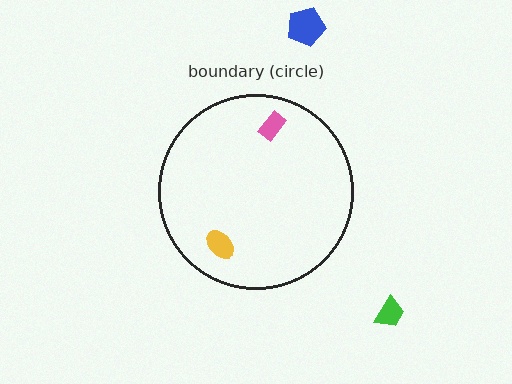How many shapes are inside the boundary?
2 inside, 2 outside.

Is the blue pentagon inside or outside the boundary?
Outside.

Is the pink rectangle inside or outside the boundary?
Inside.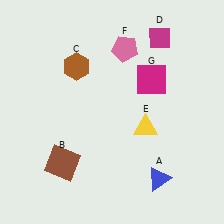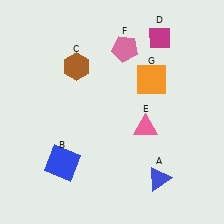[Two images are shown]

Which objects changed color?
B changed from brown to blue. E changed from yellow to pink. G changed from magenta to orange.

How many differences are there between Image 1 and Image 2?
There are 3 differences between the two images.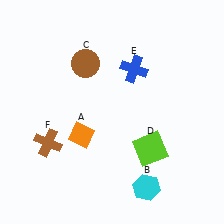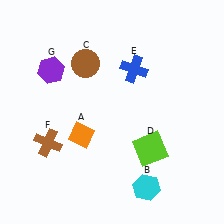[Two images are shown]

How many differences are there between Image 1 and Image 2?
There is 1 difference between the two images.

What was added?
A purple hexagon (G) was added in Image 2.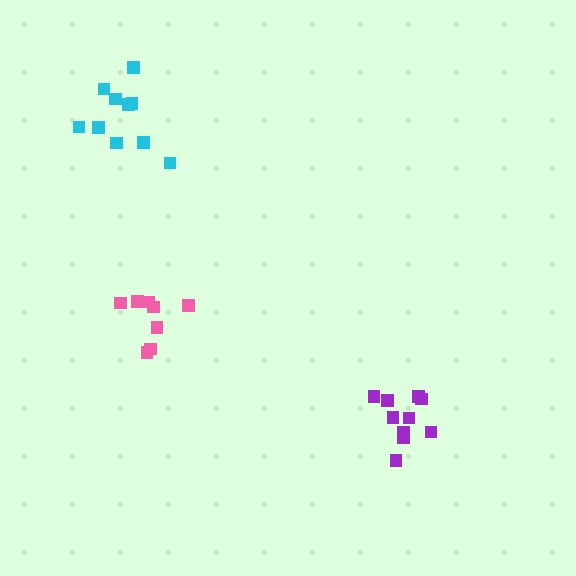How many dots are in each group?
Group 1: 10 dots, Group 2: 10 dots, Group 3: 8 dots (28 total).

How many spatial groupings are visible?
There are 3 spatial groupings.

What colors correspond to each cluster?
The clusters are colored: purple, cyan, pink.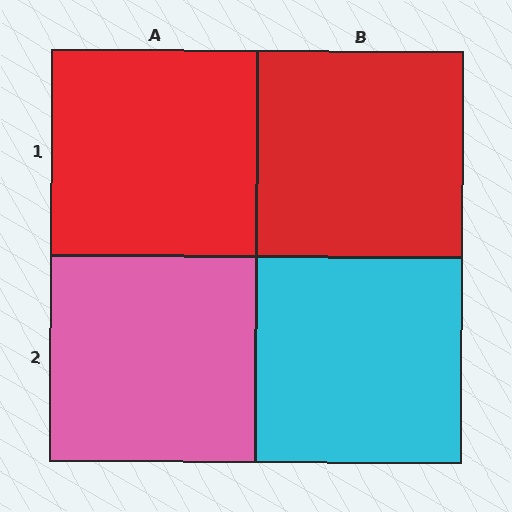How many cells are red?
2 cells are red.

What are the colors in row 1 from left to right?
Red, red.